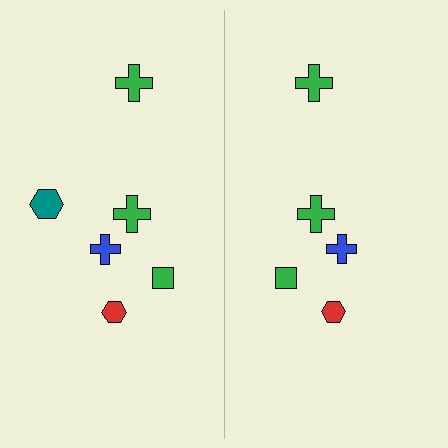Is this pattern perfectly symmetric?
No, the pattern is not perfectly symmetric. A teal hexagon is missing from the right side.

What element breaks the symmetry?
A teal hexagon is missing from the right side.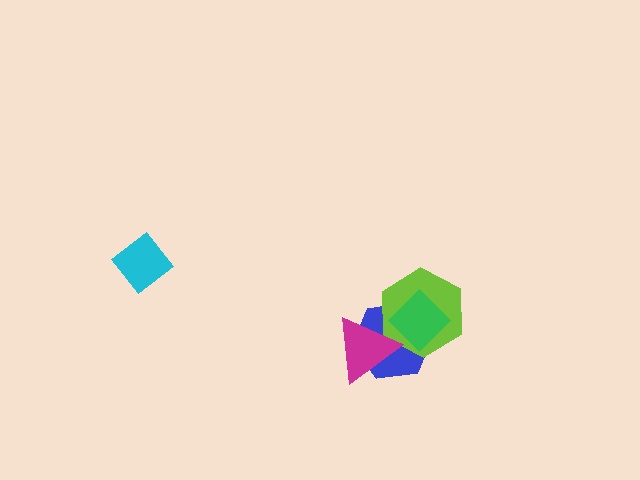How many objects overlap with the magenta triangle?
3 objects overlap with the magenta triangle.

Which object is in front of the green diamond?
The magenta triangle is in front of the green diamond.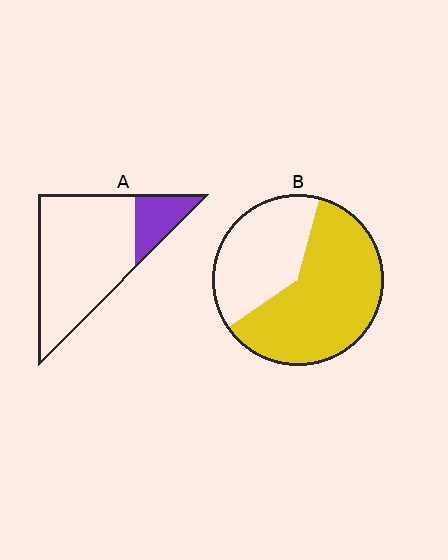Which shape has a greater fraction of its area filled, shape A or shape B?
Shape B.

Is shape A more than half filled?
No.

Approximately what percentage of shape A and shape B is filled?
A is approximately 20% and B is approximately 60%.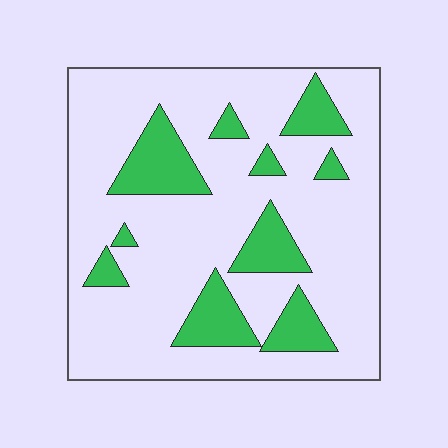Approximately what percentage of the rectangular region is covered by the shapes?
Approximately 20%.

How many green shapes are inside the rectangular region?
10.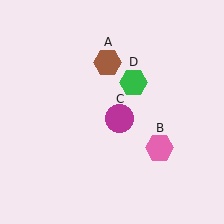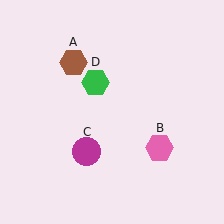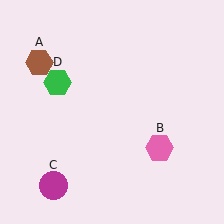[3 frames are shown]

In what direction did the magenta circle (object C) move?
The magenta circle (object C) moved down and to the left.